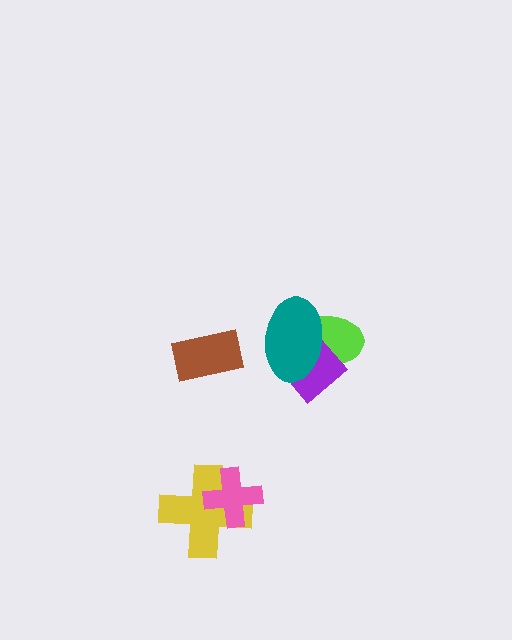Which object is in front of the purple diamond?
The teal ellipse is in front of the purple diamond.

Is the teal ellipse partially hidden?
No, no other shape covers it.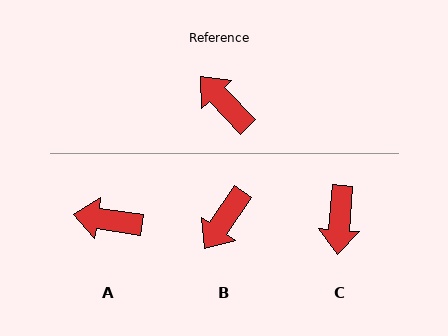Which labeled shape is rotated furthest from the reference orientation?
C, about 132 degrees away.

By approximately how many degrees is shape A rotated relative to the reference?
Approximately 38 degrees counter-clockwise.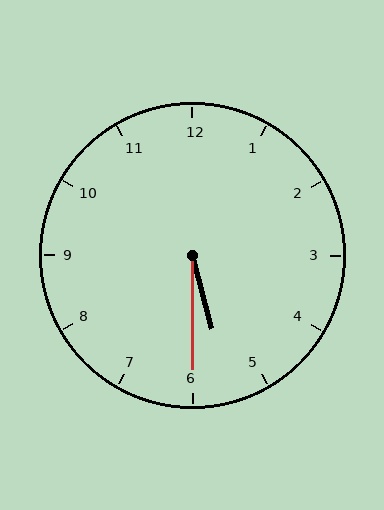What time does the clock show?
5:30.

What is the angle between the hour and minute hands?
Approximately 15 degrees.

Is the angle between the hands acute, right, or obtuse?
It is acute.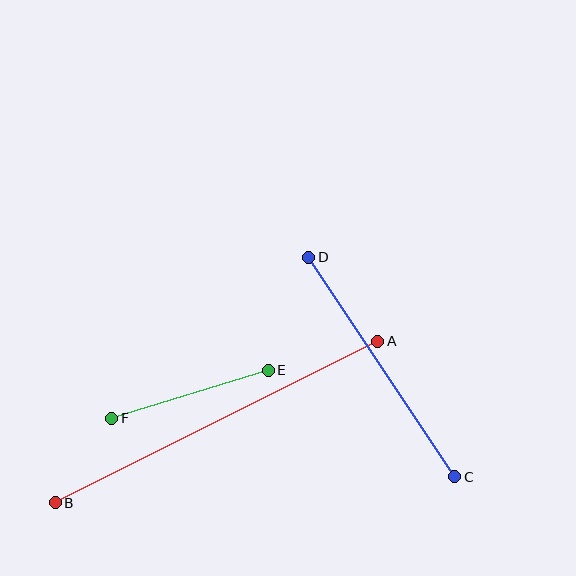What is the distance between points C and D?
The distance is approximately 264 pixels.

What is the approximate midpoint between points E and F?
The midpoint is at approximately (190, 394) pixels.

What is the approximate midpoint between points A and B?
The midpoint is at approximately (217, 422) pixels.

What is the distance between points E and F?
The distance is approximately 164 pixels.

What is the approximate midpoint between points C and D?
The midpoint is at approximately (382, 367) pixels.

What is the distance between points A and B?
The distance is approximately 361 pixels.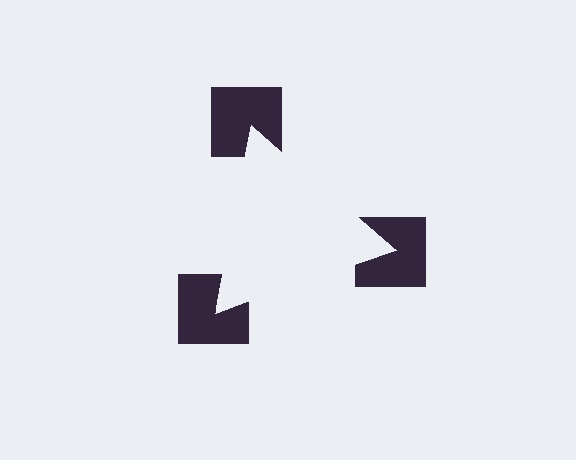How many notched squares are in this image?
There are 3 — one at each vertex of the illusory triangle.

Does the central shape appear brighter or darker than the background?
It typically appears slightly brighter than the background, even though no actual brightness change is drawn.